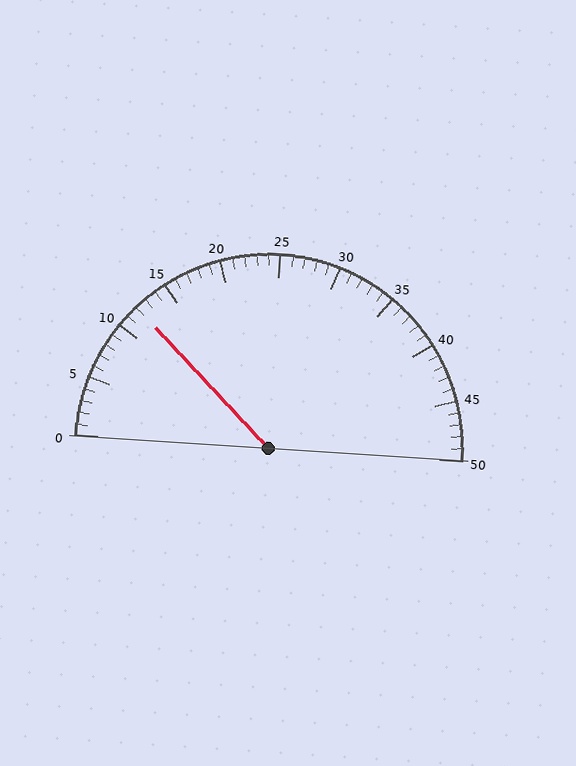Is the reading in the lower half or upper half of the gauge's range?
The reading is in the lower half of the range (0 to 50).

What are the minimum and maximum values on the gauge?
The gauge ranges from 0 to 50.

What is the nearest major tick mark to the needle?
The nearest major tick mark is 10.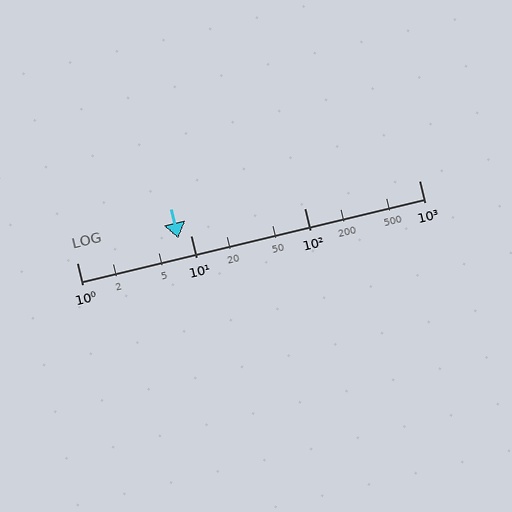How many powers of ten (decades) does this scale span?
The scale spans 3 decades, from 1 to 1000.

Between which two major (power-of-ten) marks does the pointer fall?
The pointer is between 1 and 10.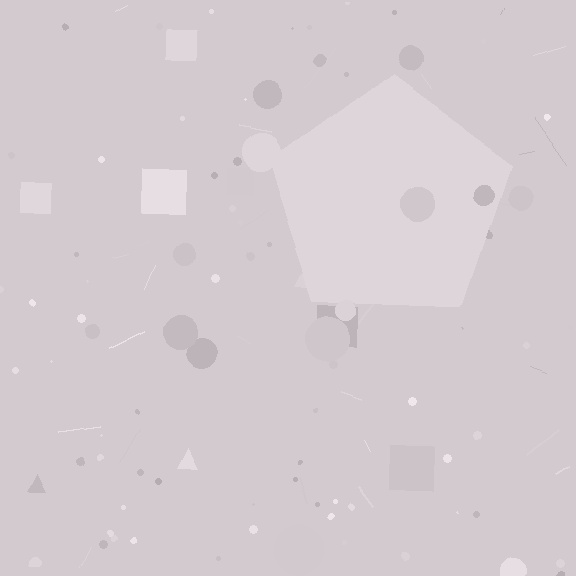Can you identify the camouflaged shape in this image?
The camouflaged shape is a pentagon.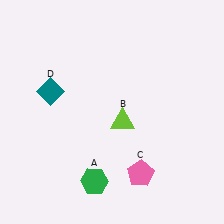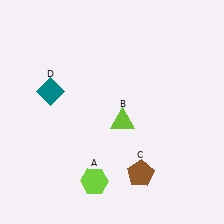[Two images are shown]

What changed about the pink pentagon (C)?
In Image 1, C is pink. In Image 2, it changed to brown.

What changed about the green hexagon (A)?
In Image 1, A is green. In Image 2, it changed to lime.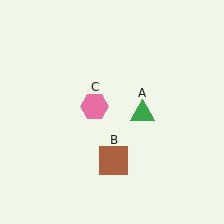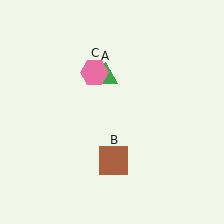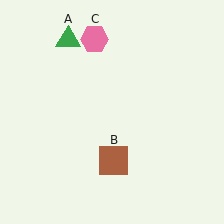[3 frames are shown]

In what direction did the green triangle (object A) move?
The green triangle (object A) moved up and to the left.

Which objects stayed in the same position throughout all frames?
Brown square (object B) remained stationary.